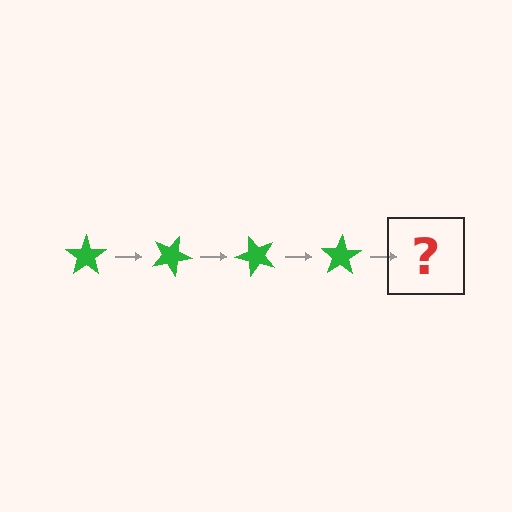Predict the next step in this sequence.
The next step is a green star rotated 100 degrees.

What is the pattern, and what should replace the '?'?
The pattern is that the star rotates 25 degrees each step. The '?' should be a green star rotated 100 degrees.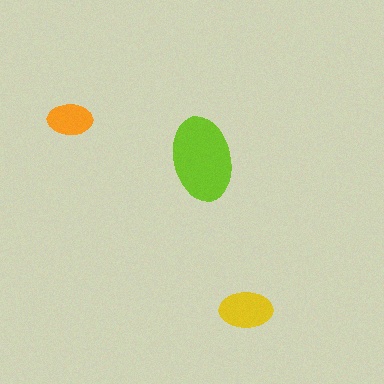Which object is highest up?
The orange ellipse is topmost.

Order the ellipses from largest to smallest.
the lime one, the yellow one, the orange one.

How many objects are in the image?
There are 3 objects in the image.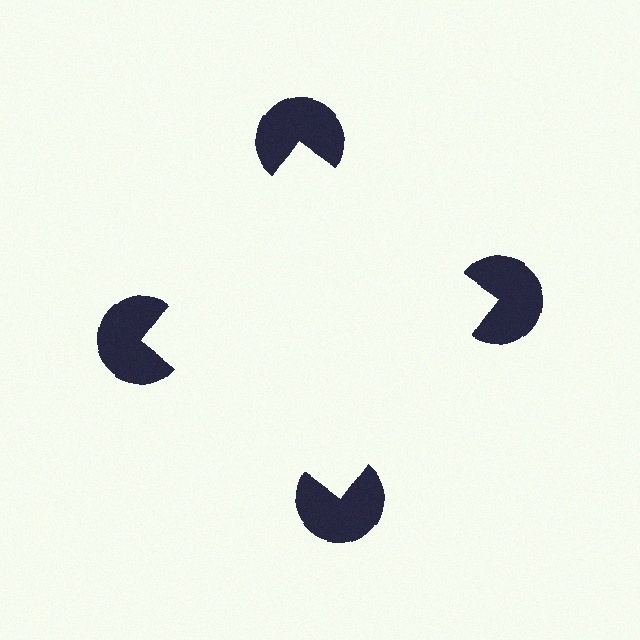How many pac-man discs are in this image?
There are 4 — one at each vertex of the illusory square.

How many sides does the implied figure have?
4 sides.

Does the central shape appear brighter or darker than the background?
It typically appears slightly brighter than the background, even though no actual brightness change is drawn.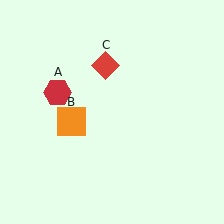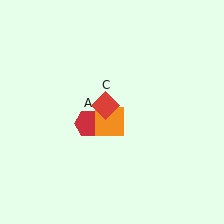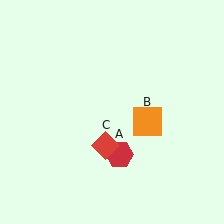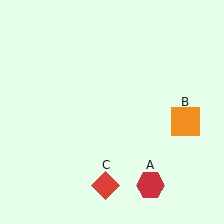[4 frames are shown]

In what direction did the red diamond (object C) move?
The red diamond (object C) moved down.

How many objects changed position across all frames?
3 objects changed position: red hexagon (object A), orange square (object B), red diamond (object C).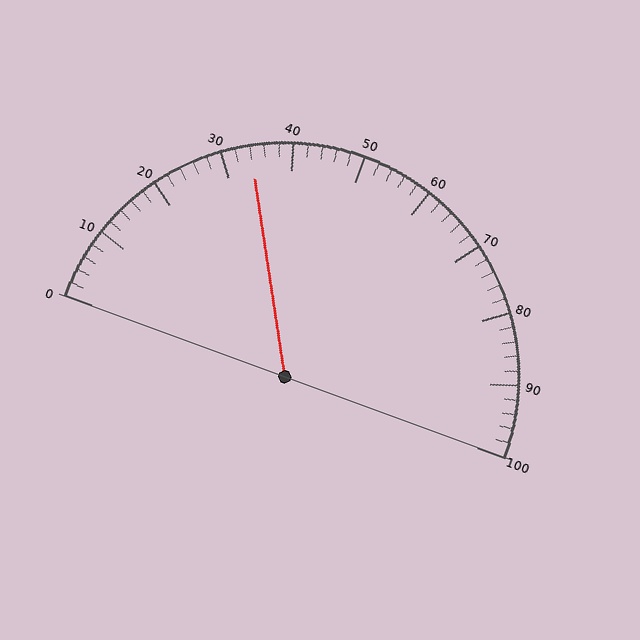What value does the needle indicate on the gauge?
The needle indicates approximately 34.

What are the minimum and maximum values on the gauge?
The gauge ranges from 0 to 100.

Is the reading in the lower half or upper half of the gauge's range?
The reading is in the lower half of the range (0 to 100).